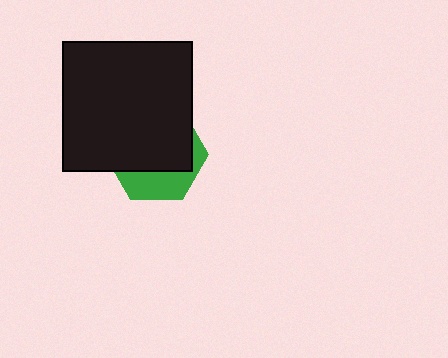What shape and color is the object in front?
The object in front is a black square.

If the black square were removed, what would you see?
You would see the complete green hexagon.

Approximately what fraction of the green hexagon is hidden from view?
Roughly 67% of the green hexagon is hidden behind the black square.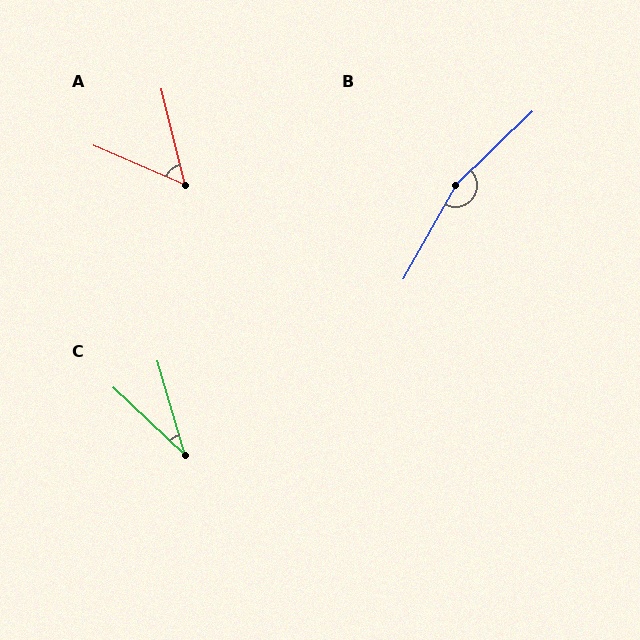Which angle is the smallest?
C, at approximately 31 degrees.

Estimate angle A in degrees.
Approximately 53 degrees.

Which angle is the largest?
B, at approximately 163 degrees.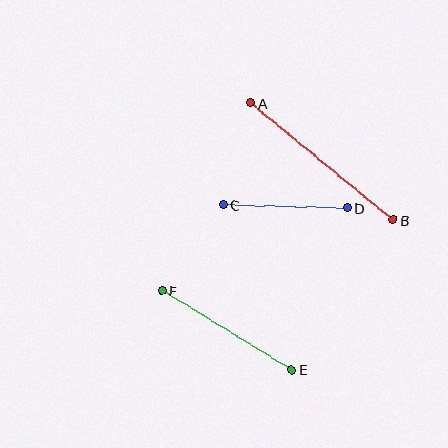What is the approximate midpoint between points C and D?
The midpoint is at approximately (285, 206) pixels.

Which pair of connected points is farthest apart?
Points A and B are farthest apart.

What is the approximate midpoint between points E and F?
The midpoint is at approximately (227, 330) pixels.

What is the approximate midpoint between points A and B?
The midpoint is at approximately (322, 162) pixels.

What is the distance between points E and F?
The distance is approximately 152 pixels.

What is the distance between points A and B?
The distance is approximately 185 pixels.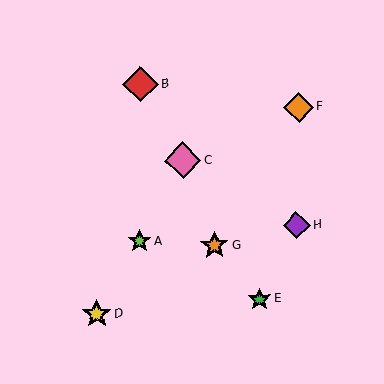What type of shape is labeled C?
Shape C is a pink diamond.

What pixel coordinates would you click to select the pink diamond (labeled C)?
Click at (183, 160) to select the pink diamond C.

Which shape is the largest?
The pink diamond (labeled C) is the largest.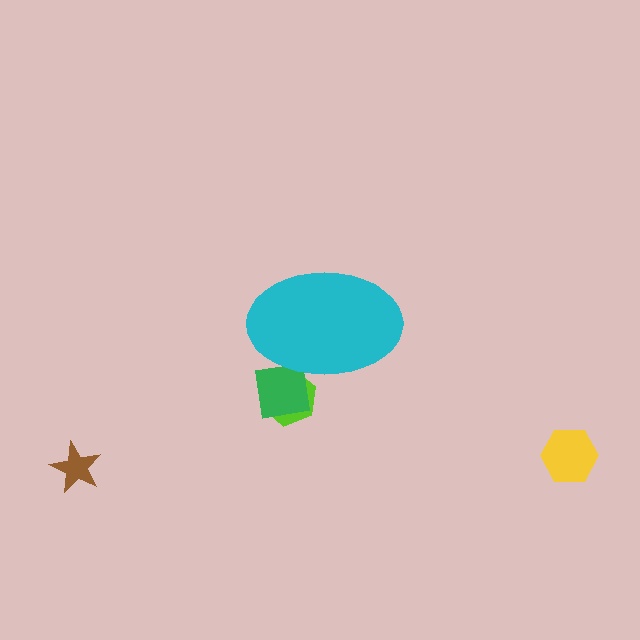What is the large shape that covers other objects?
A cyan ellipse.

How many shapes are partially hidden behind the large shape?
2 shapes are partially hidden.